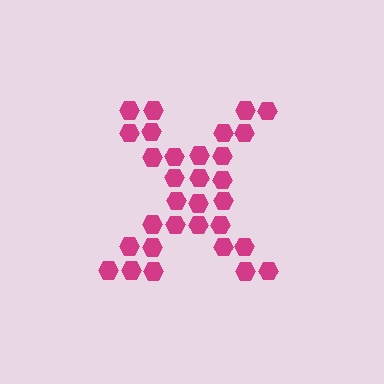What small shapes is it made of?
It is made of small hexagons.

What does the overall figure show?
The overall figure shows the letter X.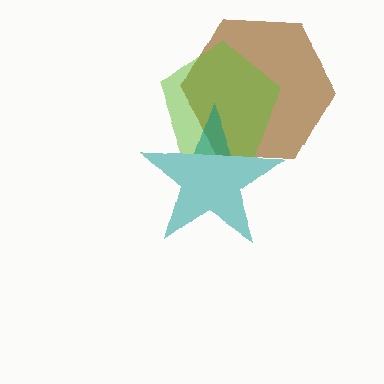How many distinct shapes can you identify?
There are 3 distinct shapes: a brown hexagon, a lime pentagon, a teal star.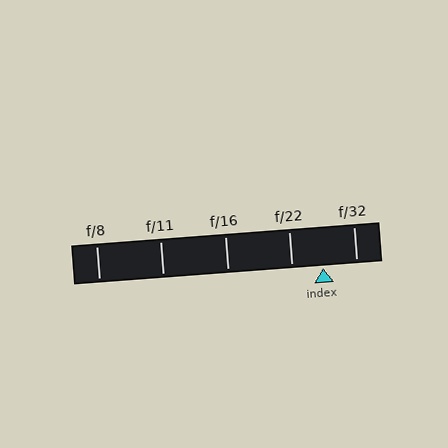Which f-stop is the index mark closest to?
The index mark is closest to f/22.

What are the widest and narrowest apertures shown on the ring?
The widest aperture shown is f/8 and the narrowest is f/32.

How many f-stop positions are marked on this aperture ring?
There are 5 f-stop positions marked.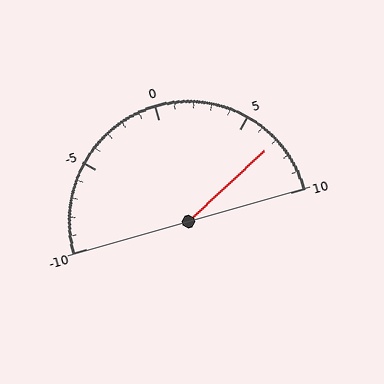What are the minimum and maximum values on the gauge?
The gauge ranges from -10 to 10.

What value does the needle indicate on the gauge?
The needle indicates approximately 7.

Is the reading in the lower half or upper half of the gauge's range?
The reading is in the upper half of the range (-10 to 10).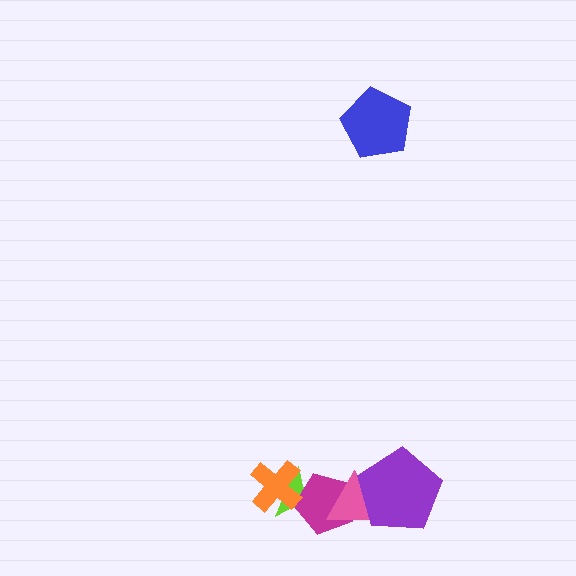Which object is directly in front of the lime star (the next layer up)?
The magenta pentagon is directly in front of the lime star.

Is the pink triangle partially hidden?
Yes, it is partially covered by another shape.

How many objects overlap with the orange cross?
2 objects overlap with the orange cross.